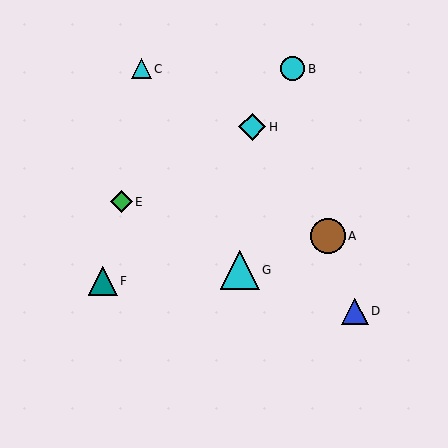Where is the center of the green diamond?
The center of the green diamond is at (121, 202).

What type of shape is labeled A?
Shape A is a brown circle.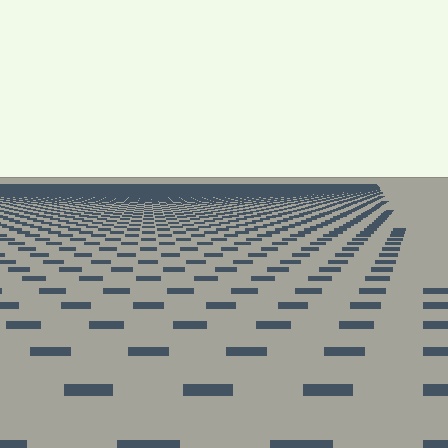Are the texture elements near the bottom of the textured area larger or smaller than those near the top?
Larger. Near the bottom, elements are closer to the viewer and appear at a bigger on-screen size.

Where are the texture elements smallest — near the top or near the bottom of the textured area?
Near the top.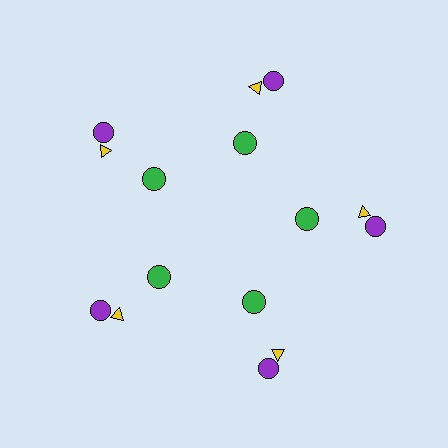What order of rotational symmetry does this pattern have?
This pattern has 5-fold rotational symmetry.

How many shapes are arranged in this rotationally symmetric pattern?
There are 15 shapes, arranged in 5 groups of 3.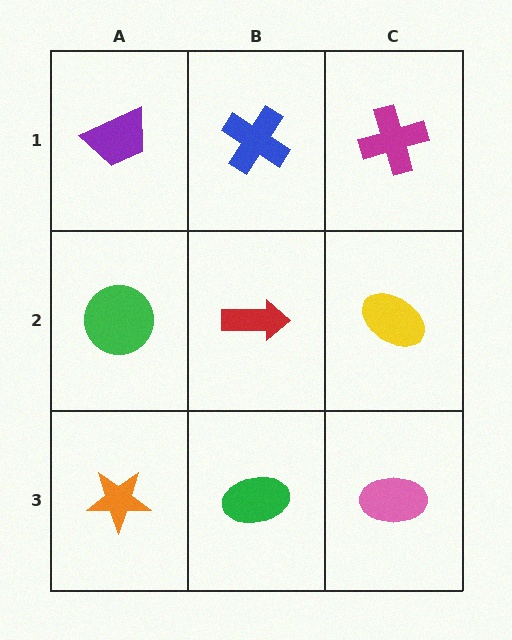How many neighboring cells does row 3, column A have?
2.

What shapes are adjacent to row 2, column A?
A purple trapezoid (row 1, column A), an orange star (row 3, column A), a red arrow (row 2, column B).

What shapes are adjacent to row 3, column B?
A red arrow (row 2, column B), an orange star (row 3, column A), a pink ellipse (row 3, column C).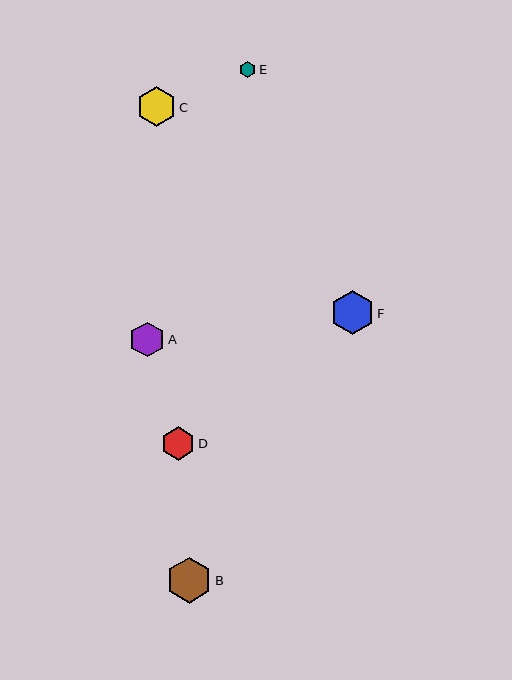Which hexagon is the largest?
Hexagon B is the largest with a size of approximately 46 pixels.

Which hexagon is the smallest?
Hexagon E is the smallest with a size of approximately 16 pixels.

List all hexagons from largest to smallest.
From largest to smallest: B, F, C, A, D, E.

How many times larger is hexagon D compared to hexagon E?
Hexagon D is approximately 2.1 times the size of hexagon E.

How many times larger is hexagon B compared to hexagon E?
Hexagon B is approximately 2.8 times the size of hexagon E.